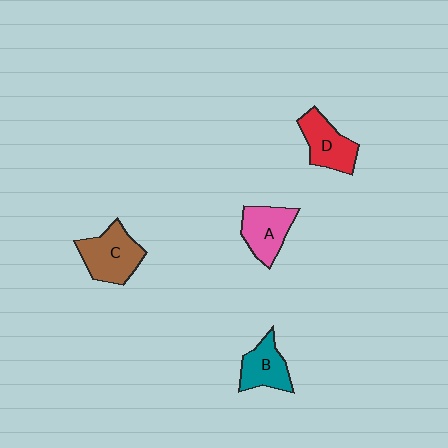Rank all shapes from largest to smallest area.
From largest to smallest: C (brown), A (pink), D (red), B (teal).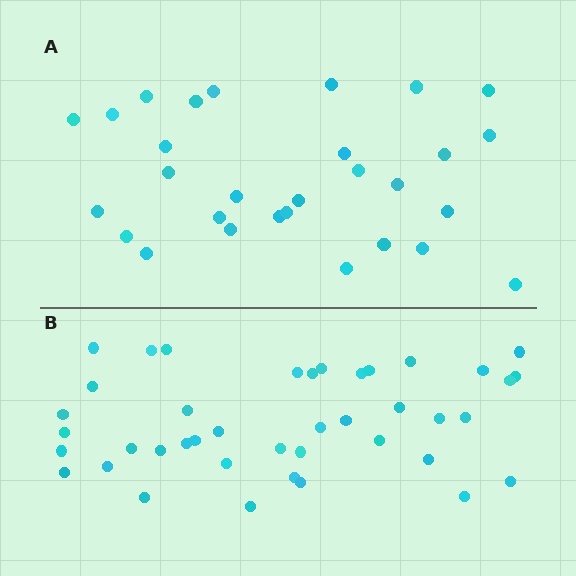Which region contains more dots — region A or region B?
Region B (the bottom region) has more dots.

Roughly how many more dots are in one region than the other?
Region B has roughly 12 or so more dots than region A.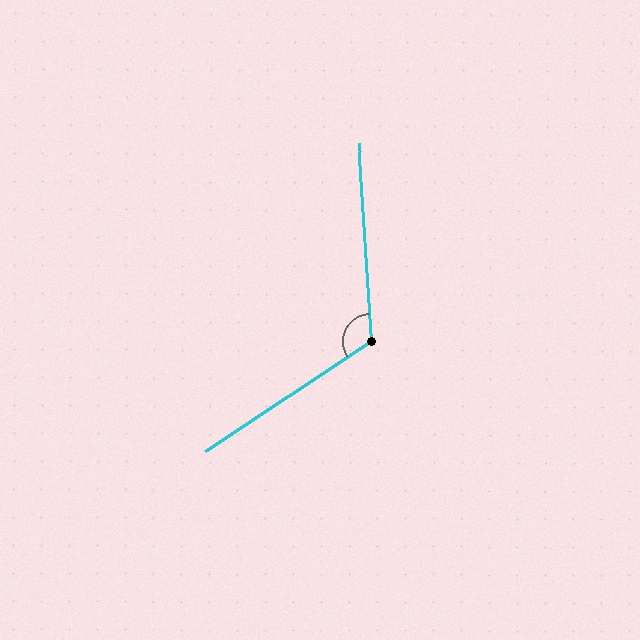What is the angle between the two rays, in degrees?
Approximately 120 degrees.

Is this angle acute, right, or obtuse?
It is obtuse.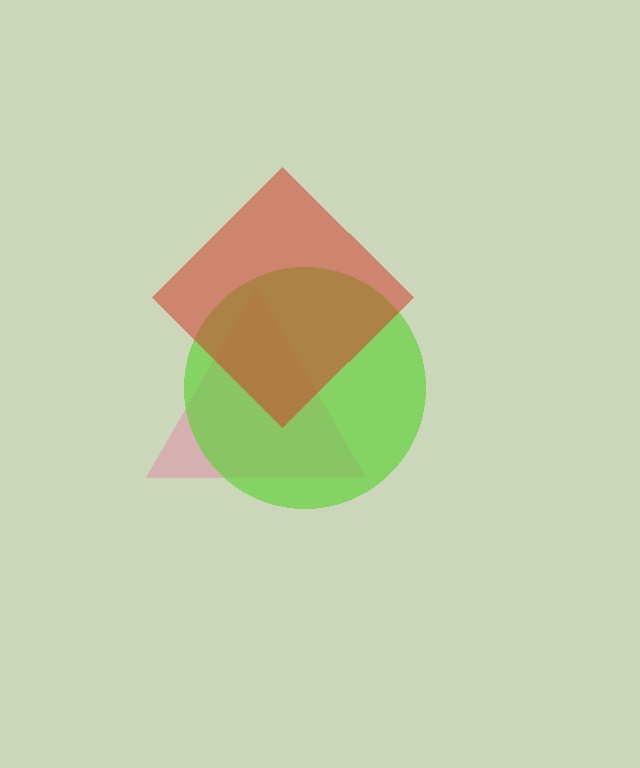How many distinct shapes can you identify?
There are 3 distinct shapes: a pink triangle, a lime circle, a red diamond.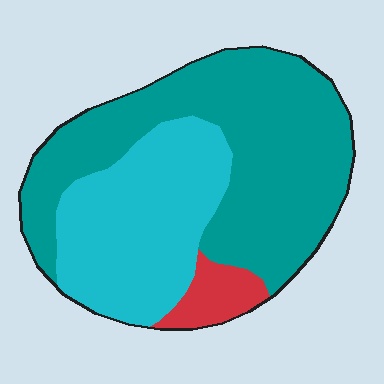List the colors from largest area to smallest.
From largest to smallest: teal, cyan, red.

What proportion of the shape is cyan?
Cyan covers around 35% of the shape.